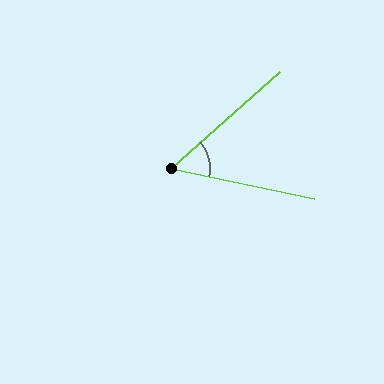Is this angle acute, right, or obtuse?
It is acute.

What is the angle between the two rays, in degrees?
Approximately 53 degrees.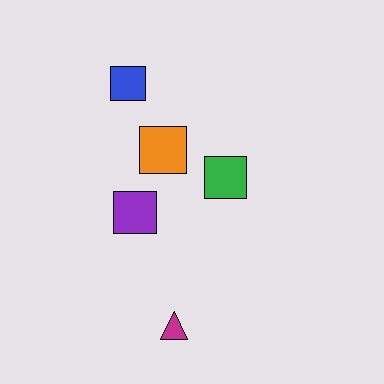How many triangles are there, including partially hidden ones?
There is 1 triangle.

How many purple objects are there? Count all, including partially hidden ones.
There is 1 purple object.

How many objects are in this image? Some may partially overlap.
There are 5 objects.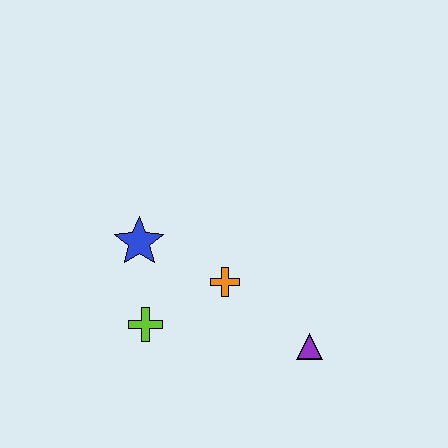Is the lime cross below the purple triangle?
No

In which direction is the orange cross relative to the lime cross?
The orange cross is to the right of the lime cross.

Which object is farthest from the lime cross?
The purple triangle is farthest from the lime cross.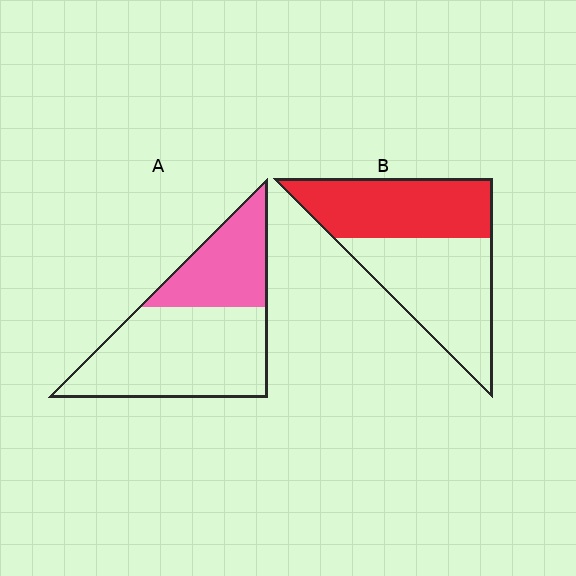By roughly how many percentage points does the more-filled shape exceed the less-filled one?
By roughly 15 percentage points (B over A).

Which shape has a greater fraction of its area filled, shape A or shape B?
Shape B.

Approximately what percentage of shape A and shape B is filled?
A is approximately 35% and B is approximately 45%.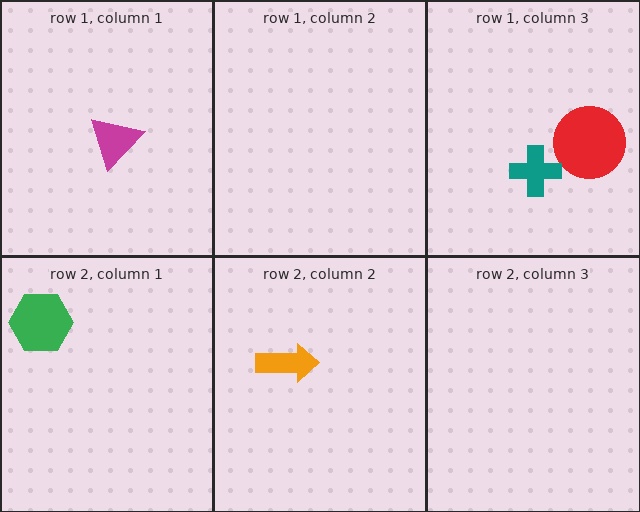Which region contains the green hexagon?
The row 2, column 1 region.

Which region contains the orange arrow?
The row 2, column 2 region.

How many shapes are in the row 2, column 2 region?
1.